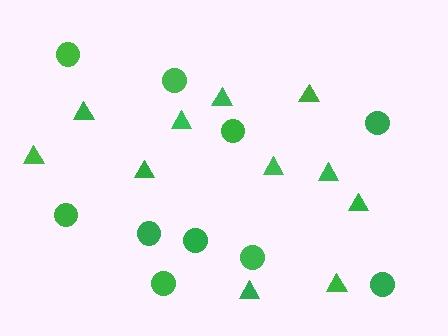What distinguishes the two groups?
There are 2 groups: one group of triangles (11) and one group of circles (10).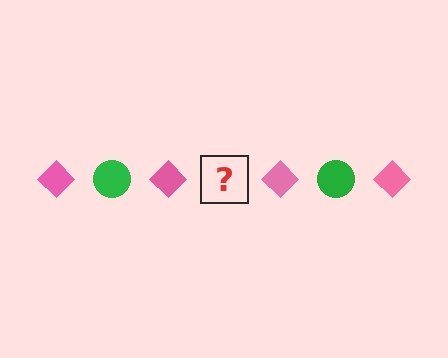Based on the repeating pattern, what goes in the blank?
The blank should be a green circle.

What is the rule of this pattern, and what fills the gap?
The rule is that the pattern alternates between pink diamond and green circle. The gap should be filled with a green circle.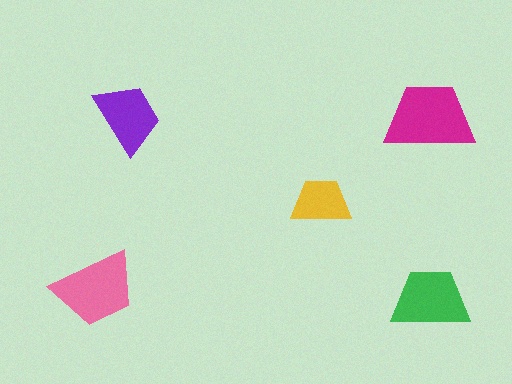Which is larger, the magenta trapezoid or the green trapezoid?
The magenta one.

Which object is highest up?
The magenta trapezoid is topmost.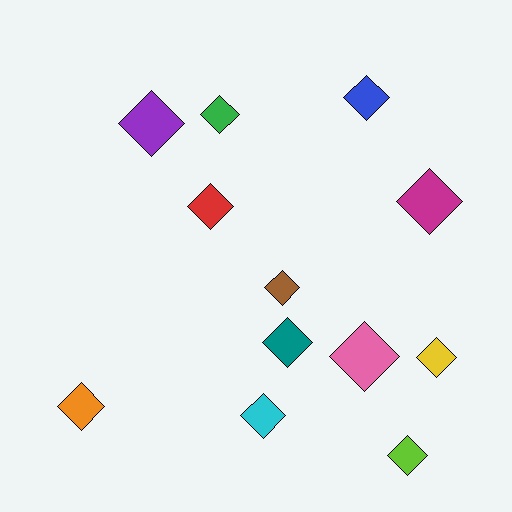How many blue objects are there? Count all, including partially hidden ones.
There is 1 blue object.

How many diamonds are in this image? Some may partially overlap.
There are 12 diamonds.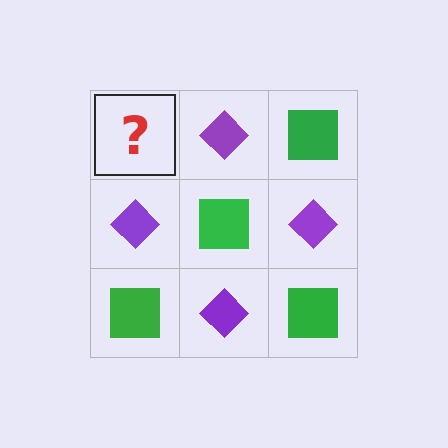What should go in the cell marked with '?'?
The missing cell should contain a green square.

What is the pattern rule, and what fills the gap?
The rule is that it alternates green square and purple diamond in a checkerboard pattern. The gap should be filled with a green square.